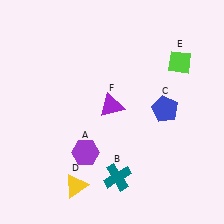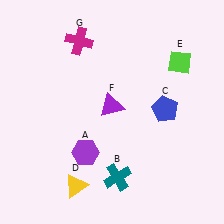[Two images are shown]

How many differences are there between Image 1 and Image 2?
There is 1 difference between the two images.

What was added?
A magenta cross (G) was added in Image 2.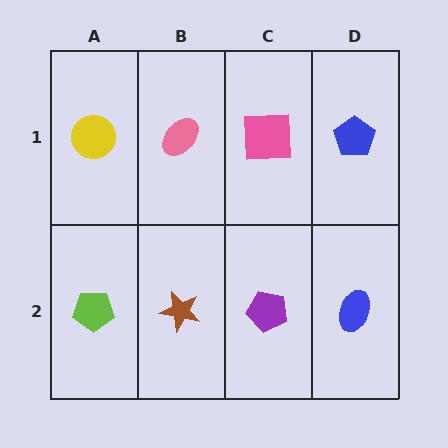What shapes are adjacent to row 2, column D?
A blue pentagon (row 1, column D), a purple pentagon (row 2, column C).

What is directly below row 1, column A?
A lime pentagon.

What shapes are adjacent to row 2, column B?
A pink ellipse (row 1, column B), a lime pentagon (row 2, column A), a purple pentagon (row 2, column C).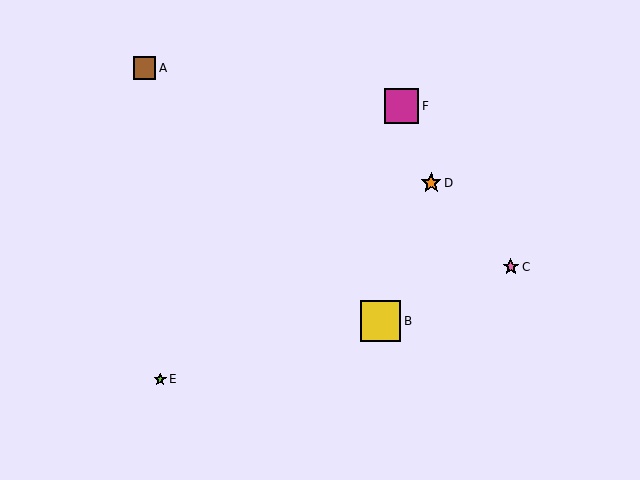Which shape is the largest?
The yellow square (labeled B) is the largest.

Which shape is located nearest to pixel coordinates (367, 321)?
The yellow square (labeled B) at (381, 321) is nearest to that location.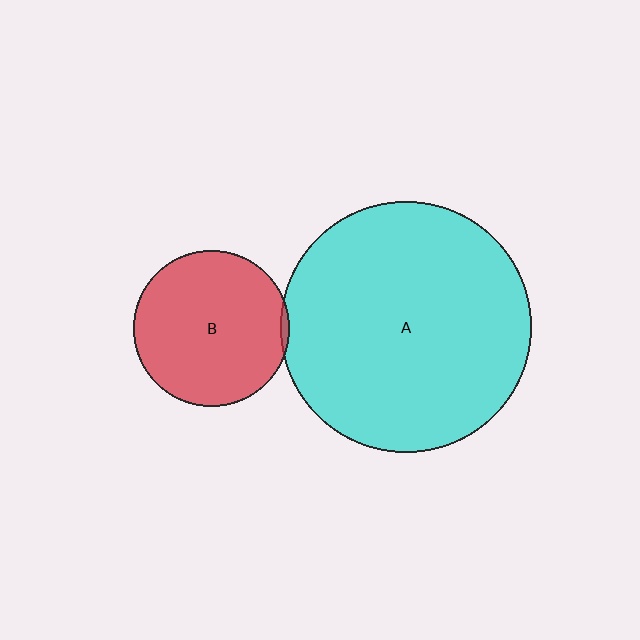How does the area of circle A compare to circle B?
Approximately 2.6 times.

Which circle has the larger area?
Circle A (cyan).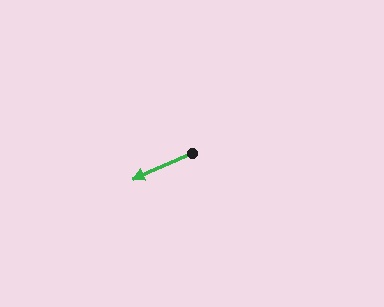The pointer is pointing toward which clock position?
Roughly 8 o'clock.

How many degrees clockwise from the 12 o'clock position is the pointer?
Approximately 246 degrees.